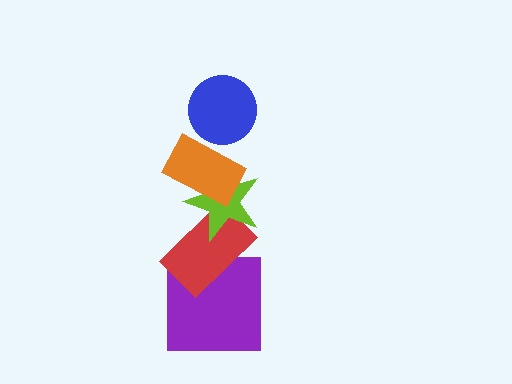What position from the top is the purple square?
The purple square is 5th from the top.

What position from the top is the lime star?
The lime star is 3rd from the top.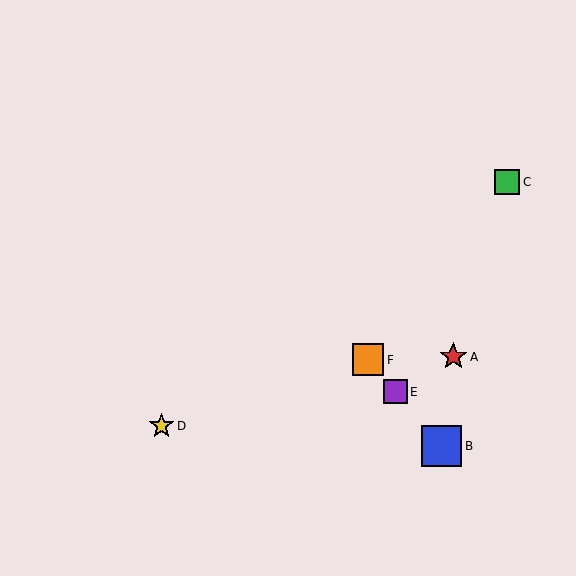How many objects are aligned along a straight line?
3 objects (B, E, F) are aligned along a straight line.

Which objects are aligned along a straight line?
Objects B, E, F are aligned along a straight line.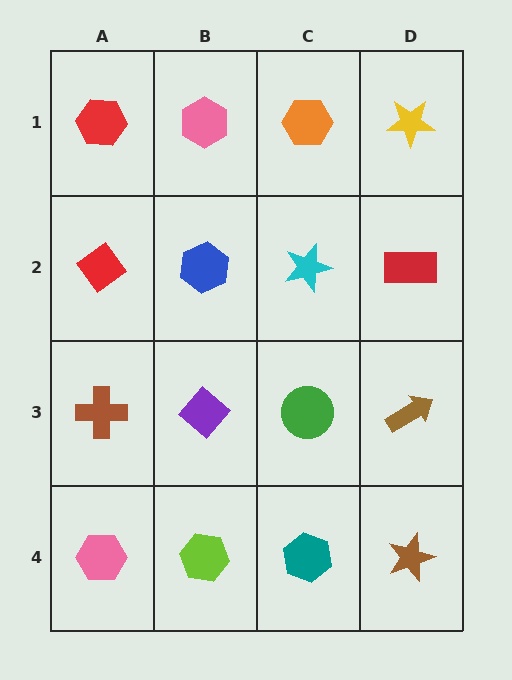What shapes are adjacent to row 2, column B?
A pink hexagon (row 1, column B), a purple diamond (row 3, column B), a red diamond (row 2, column A), a cyan star (row 2, column C).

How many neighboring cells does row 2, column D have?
3.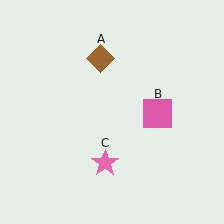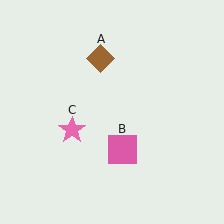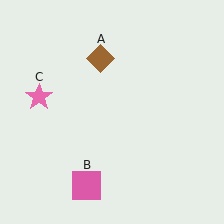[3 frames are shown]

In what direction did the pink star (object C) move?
The pink star (object C) moved up and to the left.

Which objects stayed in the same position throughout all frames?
Brown diamond (object A) remained stationary.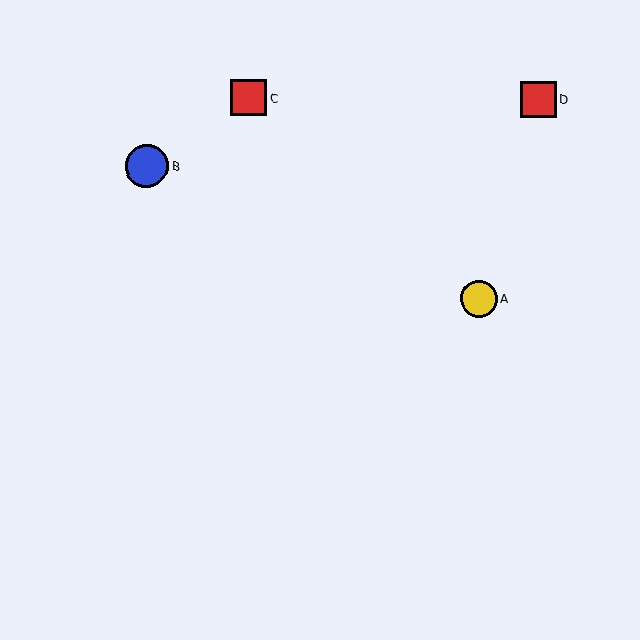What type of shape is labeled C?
Shape C is a red square.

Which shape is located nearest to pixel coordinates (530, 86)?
The red square (labeled D) at (538, 100) is nearest to that location.